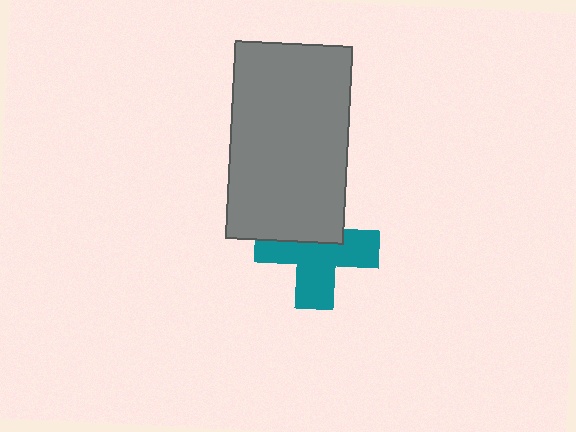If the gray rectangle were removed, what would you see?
You would see the complete teal cross.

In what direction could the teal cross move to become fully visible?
The teal cross could move down. That would shift it out from behind the gray rectangle entirely.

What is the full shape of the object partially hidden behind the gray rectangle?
The partially hidden object is a teal cross.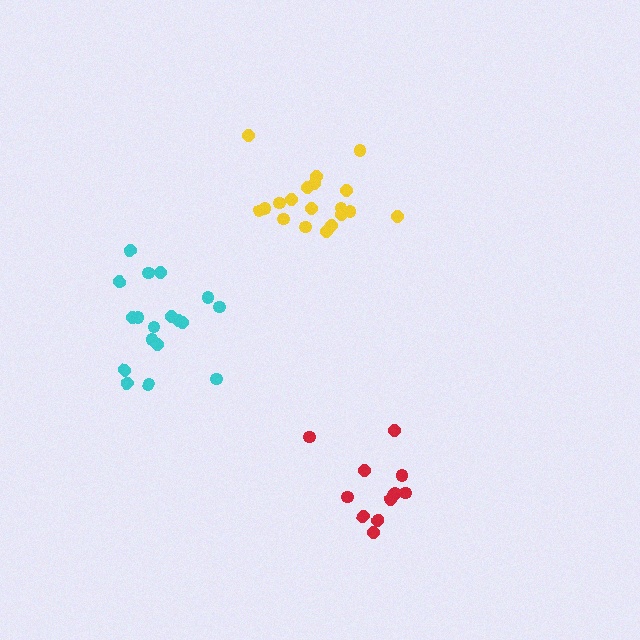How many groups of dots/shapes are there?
There are 3 groups.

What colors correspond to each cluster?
The clusters are colored: cyan, yellow, red.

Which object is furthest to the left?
The cyan cluster is leftmost.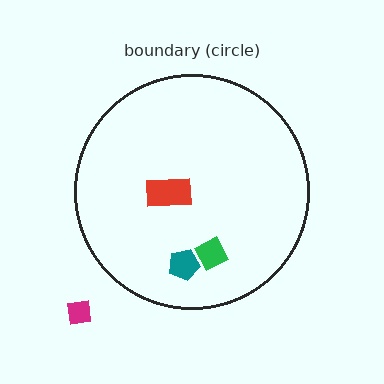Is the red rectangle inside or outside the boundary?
Inside.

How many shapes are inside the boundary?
3 inside, 1 outside.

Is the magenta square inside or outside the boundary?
Outside.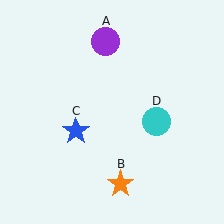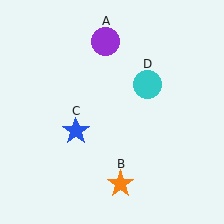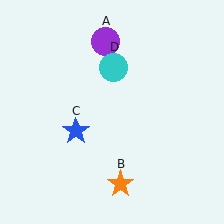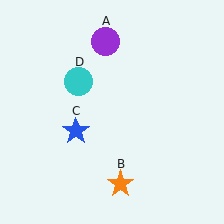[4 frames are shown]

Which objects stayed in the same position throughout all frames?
Purple circle (object A) and orange star (object B) and blue star (object C) remained stationary.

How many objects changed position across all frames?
1 object changed position: cyan circle (object D).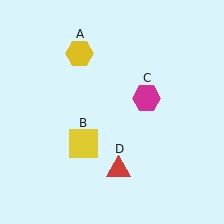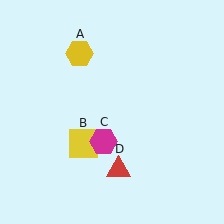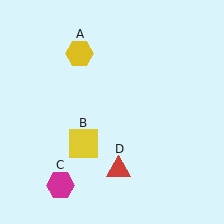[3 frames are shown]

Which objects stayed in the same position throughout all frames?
Yellow hexagon (object A) and yellow square (object B) and red triangle (object D) remained stationary.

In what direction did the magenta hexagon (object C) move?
The magenta hexagon (object C) moved down and to the left.